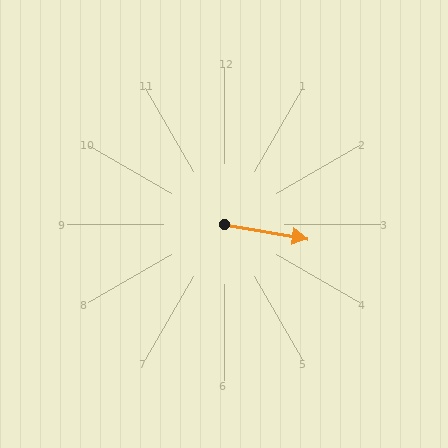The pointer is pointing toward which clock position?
Roughly 3 o'clock.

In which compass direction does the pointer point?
East.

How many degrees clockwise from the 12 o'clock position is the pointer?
Approximately 100 degrees.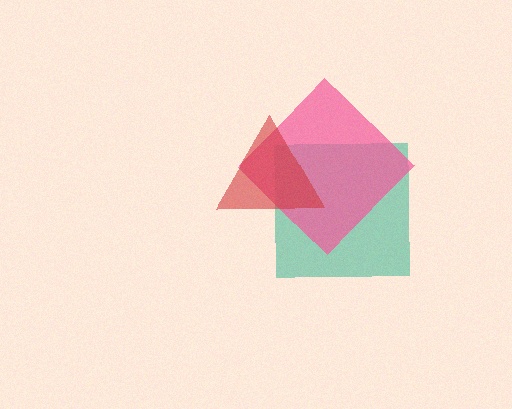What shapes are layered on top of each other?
The layered shapes are: a teal square, a pink diamond, a red triangle.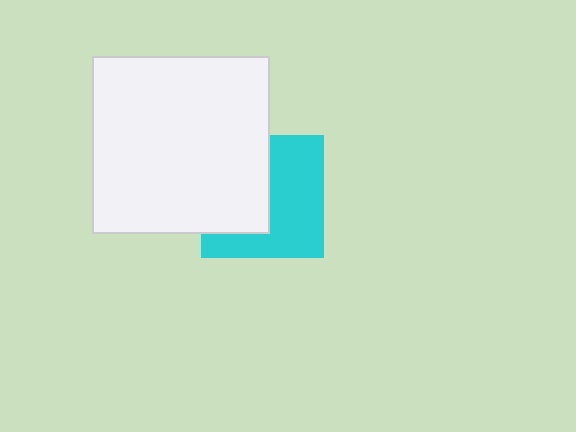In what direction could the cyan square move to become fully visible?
The cyan square could move right. That would shift it out from behind the white square entirely.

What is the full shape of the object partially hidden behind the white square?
The partially hidden object is a cyan square.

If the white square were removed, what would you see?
You would see the complete cyan square.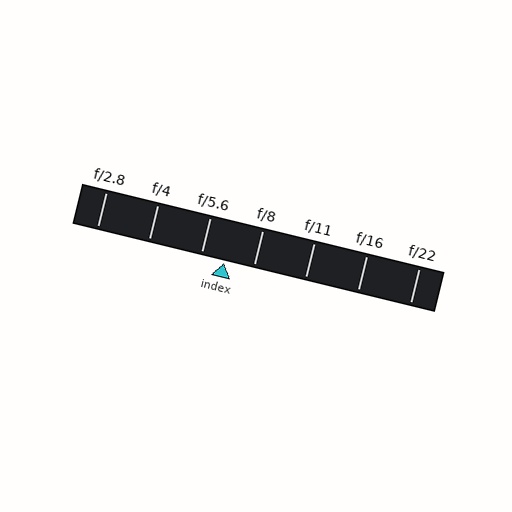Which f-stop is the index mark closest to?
The index mark is closest to f/5.6.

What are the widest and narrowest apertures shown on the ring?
The widest aperture shown is f/2.8 and the narrowest is f/22.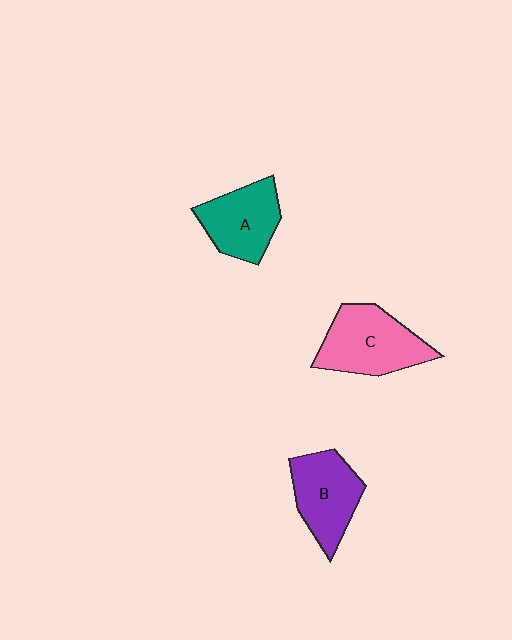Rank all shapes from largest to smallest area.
From largest to smallest: C (pink), B (purple), A (teal).